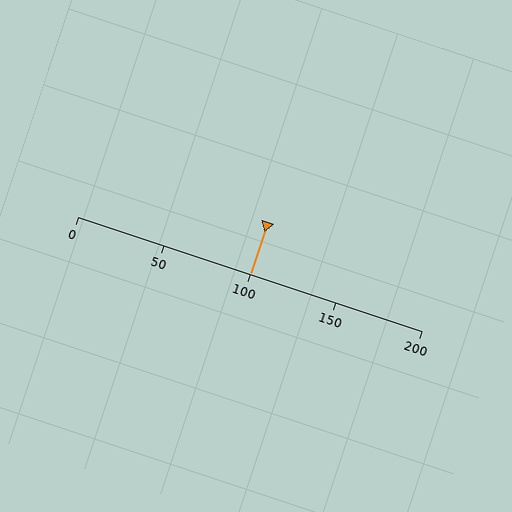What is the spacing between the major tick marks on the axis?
The major ticks are spaced 50 apart.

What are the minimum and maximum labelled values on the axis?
The axis runs from 0 to 200.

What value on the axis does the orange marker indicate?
The marker indicates approximately 100.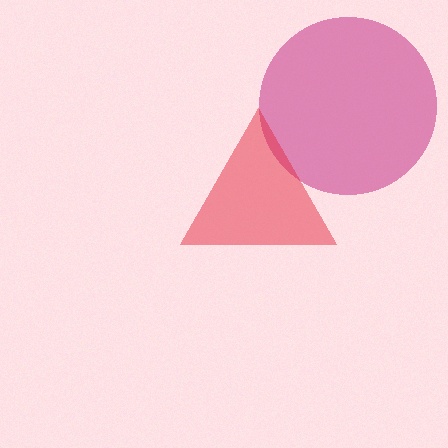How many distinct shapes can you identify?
There are 2 distinct shapes: a magenta circle, a red triangle.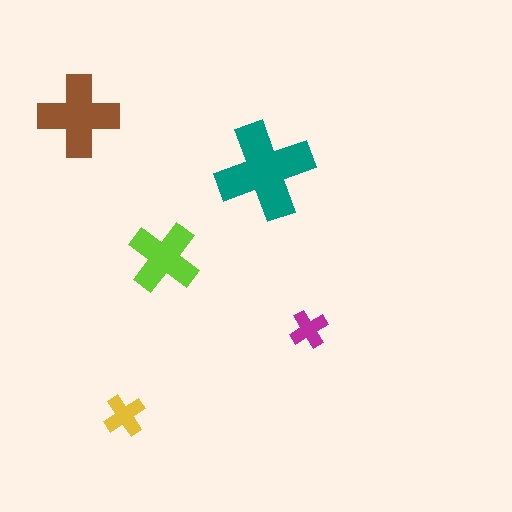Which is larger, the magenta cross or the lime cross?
The lime one.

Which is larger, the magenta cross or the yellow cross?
The yellow one.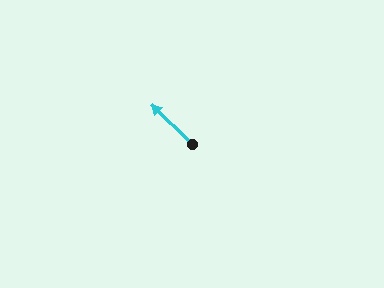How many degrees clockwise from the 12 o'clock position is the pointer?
Approximately 314 degrees.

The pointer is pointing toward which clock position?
Roughly 10 o'clock.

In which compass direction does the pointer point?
Northwest.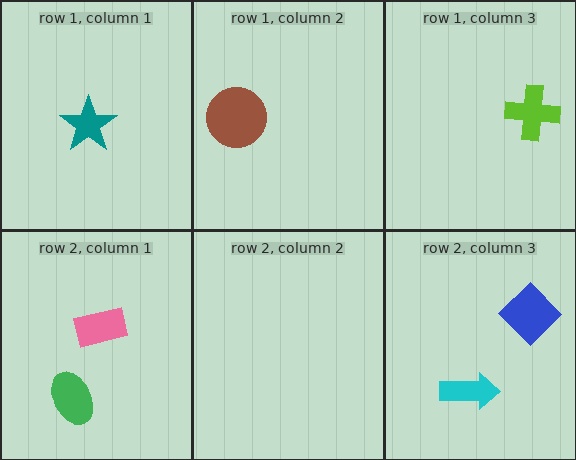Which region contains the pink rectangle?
The row 2, column 1 region.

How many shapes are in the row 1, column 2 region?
1.